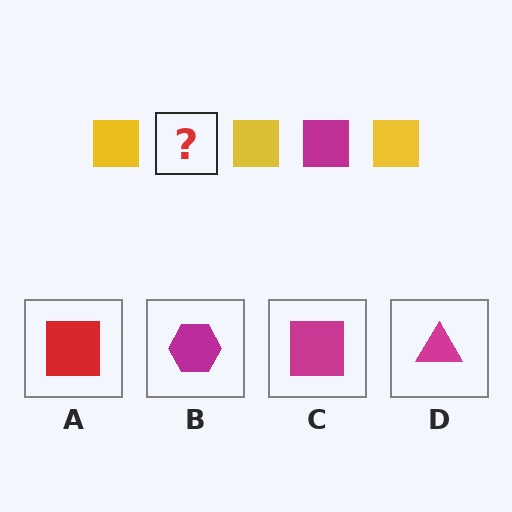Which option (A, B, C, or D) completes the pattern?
C.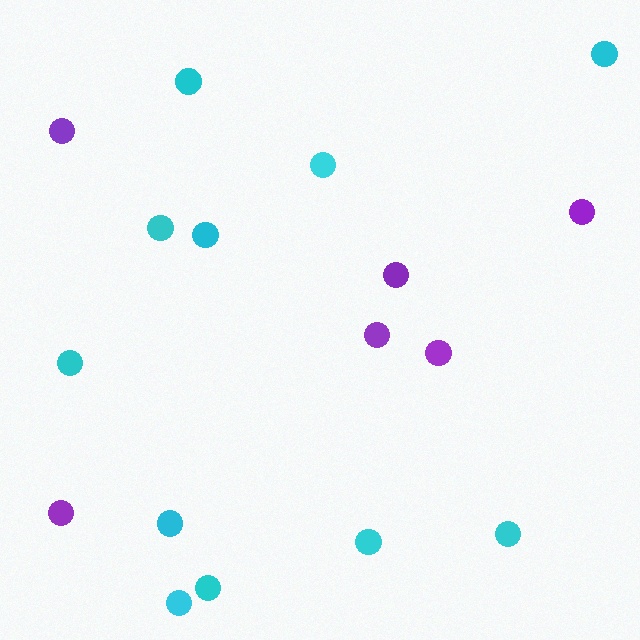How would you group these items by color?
There are 2 groups: one group of purple circles (6) and one group of cyan circles (11).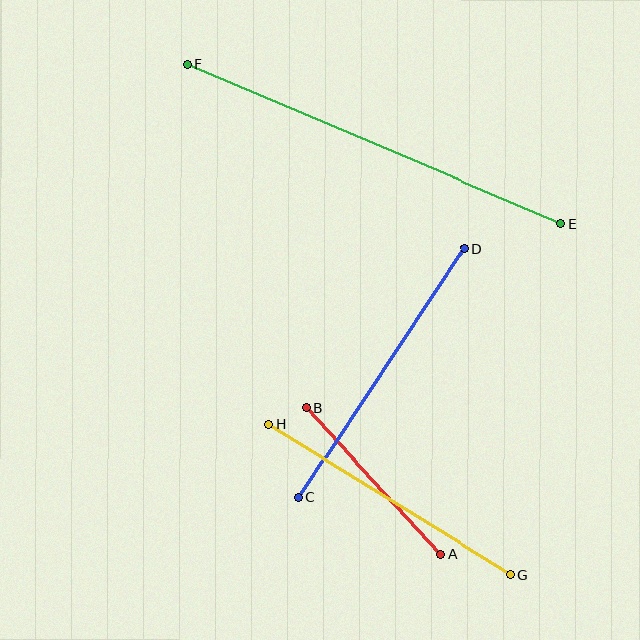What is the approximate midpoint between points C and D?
The midpoint is at approximately (382, 373) pixels.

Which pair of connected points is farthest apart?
Points E and F are farthest apart.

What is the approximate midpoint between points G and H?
The midpoint is at approximately (390, 499) pixels.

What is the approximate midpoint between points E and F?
The midpoint is at approximately (374, 144) pixels.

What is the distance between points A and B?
The distance is approximately 199 pixels.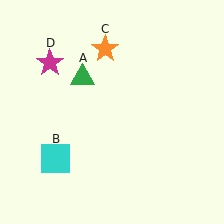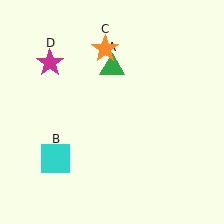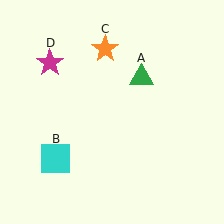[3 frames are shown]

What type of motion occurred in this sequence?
The green triangle (object A) rotated clockwise around the center of the scene.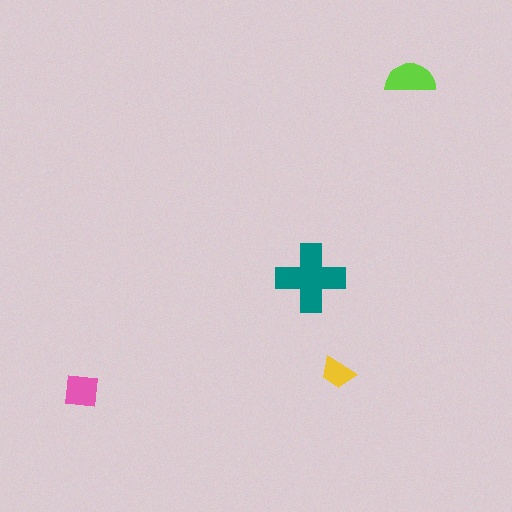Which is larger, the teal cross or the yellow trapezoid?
The teal cross.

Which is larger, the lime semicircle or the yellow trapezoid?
The lime semicircle.